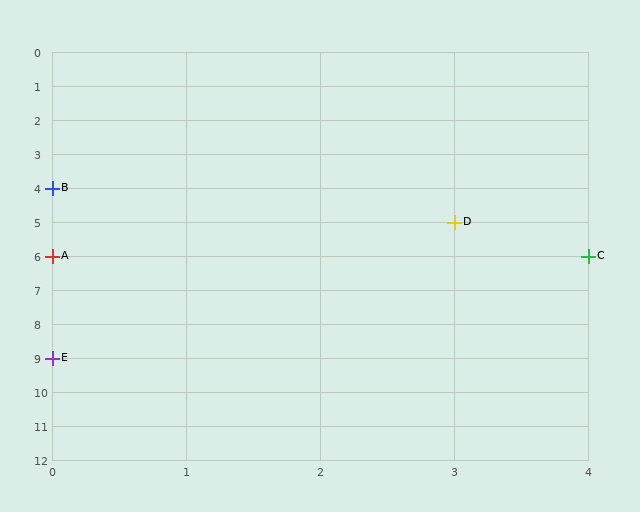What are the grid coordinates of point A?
Point A is at grid coordinates (0, 6).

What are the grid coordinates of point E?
Point E is at grid coordinates (0, 9).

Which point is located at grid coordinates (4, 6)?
Point C is at (4, 6).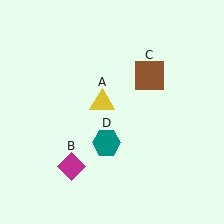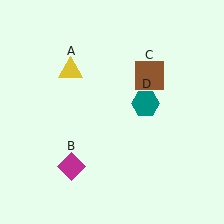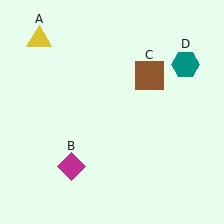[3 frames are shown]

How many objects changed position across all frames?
2 objects changed position: yellow triangle (object A), teal hexagon (object D).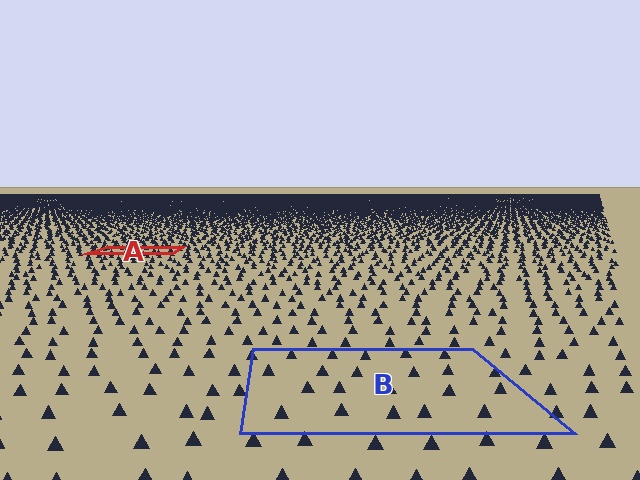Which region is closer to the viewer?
Region B is closer. The texture elements there are larger and more spread out.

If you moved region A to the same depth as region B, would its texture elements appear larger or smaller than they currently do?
They would appear larger. At a closer depth, the same texture elements are projected at a bigger on-screen size.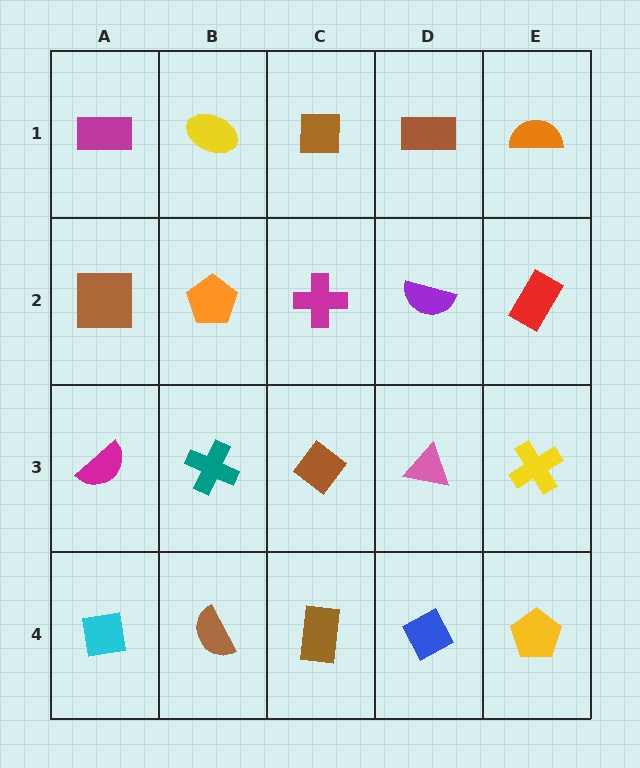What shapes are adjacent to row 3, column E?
A red rectangle (row 2, column E), a yellow pentagon (row 4, column E), a pink triangle (row 3, column D).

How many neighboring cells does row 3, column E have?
3.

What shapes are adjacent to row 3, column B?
An orange pentagon (row 2, column B), a brown semicircle (row 4, column B), a magenta semicircle (row 3, column A), a brown diamond (row 3, column C).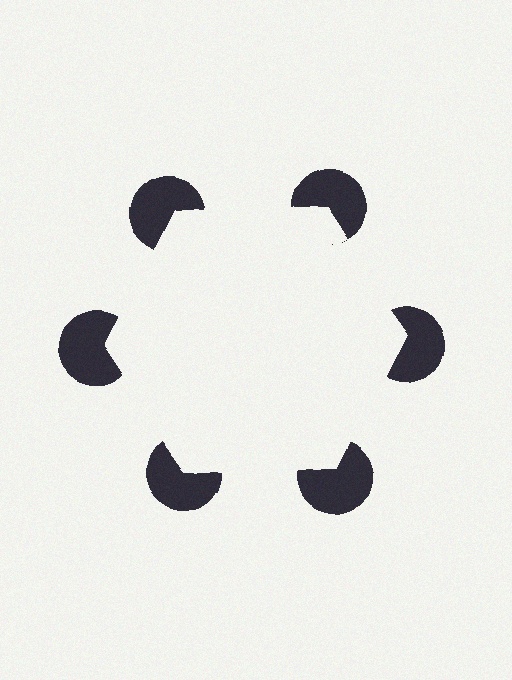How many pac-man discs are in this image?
There are 6 — one at each vertex of the illusory hexagon.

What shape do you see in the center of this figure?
An illusory hexagon — its edges are inferred from the aligned wedge cuts in the pac-man discs, not physically drawn.